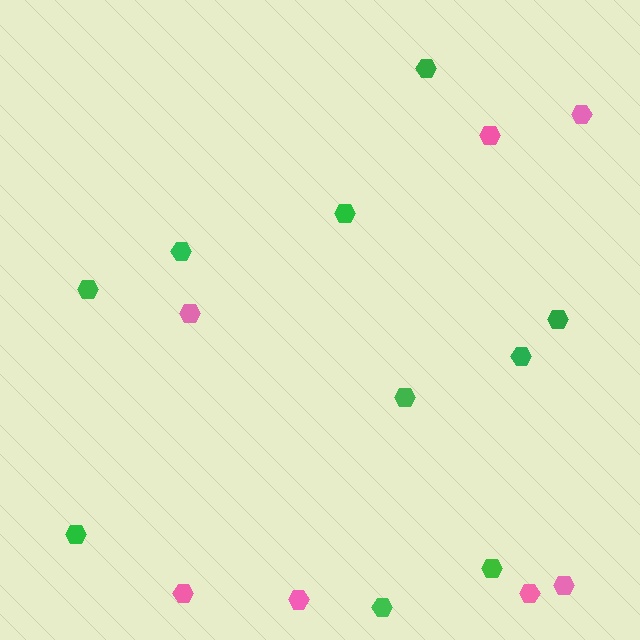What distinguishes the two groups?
There are 2 groups: one group of green hexagons (10) and one group of pink hexagons (7).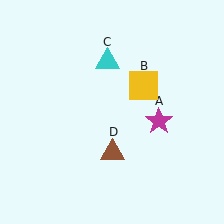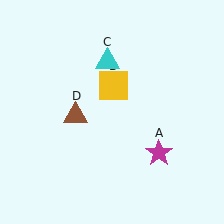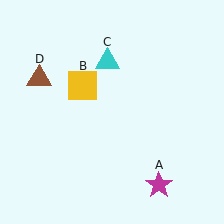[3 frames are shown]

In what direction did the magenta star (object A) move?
The magenta star (object A) moved down.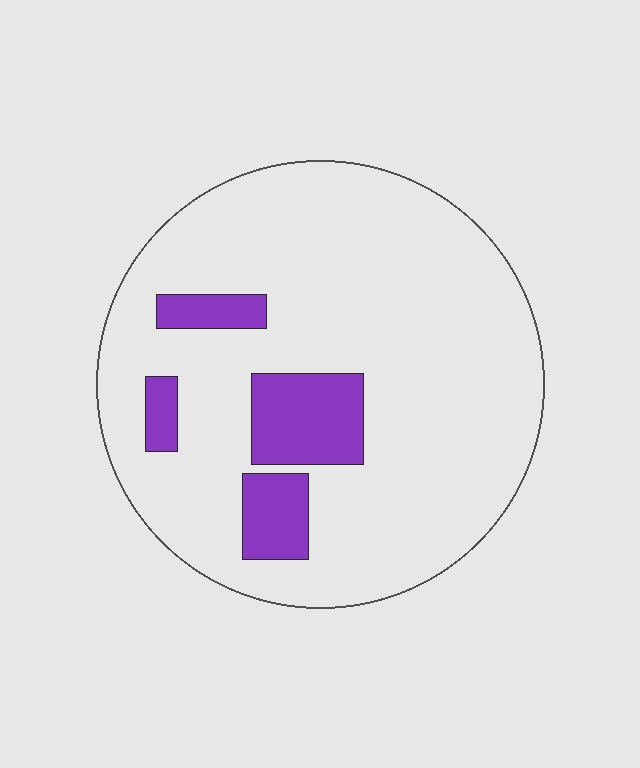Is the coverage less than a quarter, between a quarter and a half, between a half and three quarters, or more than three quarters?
Less than a quarter.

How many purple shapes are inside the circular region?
4.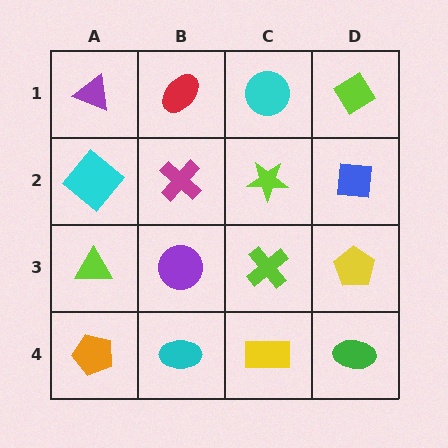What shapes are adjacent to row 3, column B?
A magenta cross (row 2, column B), a cyan ellipse (row 4, column B), a lime triangle (row 3, column A), a lime cross (row 3, column C).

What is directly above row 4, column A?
A lime triangle.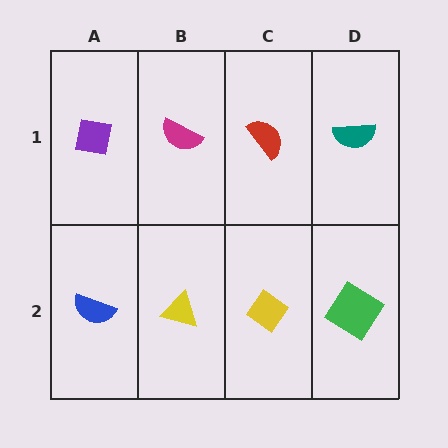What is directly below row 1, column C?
A yellow diamond.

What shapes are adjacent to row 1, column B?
A yellow triangle (row 2, column B), a purple square (row 1, column A), a red semicircle (row 1, column C).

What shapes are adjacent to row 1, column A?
A blue semicircle (row 2, column A), a magenta semicircle (row 1, column B).